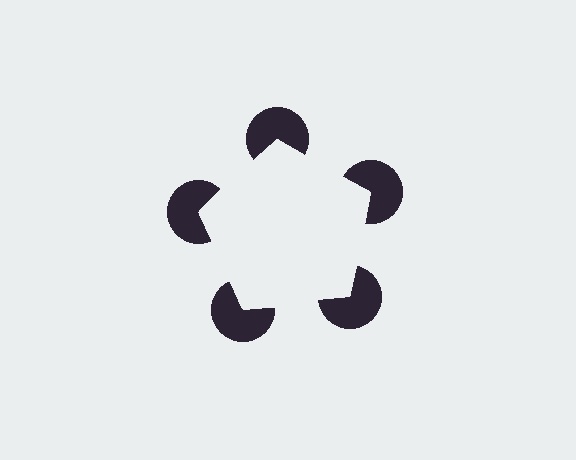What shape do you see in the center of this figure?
An illusory pentagon — its edges are inferred from the aligned wedge cuts in the pac-man discs, not physically drawn.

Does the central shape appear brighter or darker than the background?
It typically appears slightly brighter than the background, even though no actual brightness change is drawn.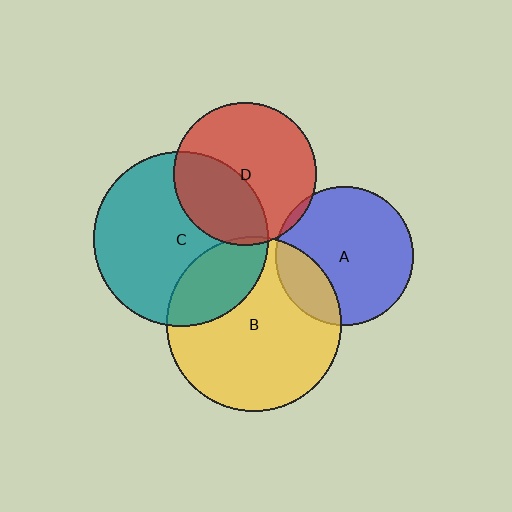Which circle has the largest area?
Circle B (yellow).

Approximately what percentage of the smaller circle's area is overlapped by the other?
Approximately 5%.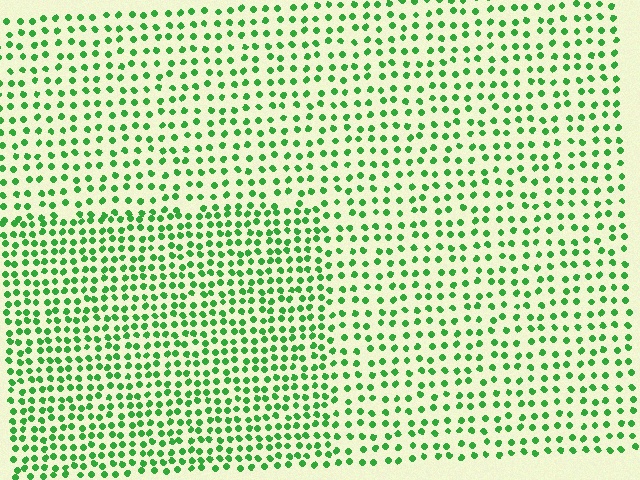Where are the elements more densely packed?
The elements are more densely packed inside the rectangle boundary.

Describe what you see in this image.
The image contains small green elements arranged at two different densities. A rectangle-shaped region is visible where the elements are more densely packed than the surrounding area.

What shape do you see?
I see a rectangle.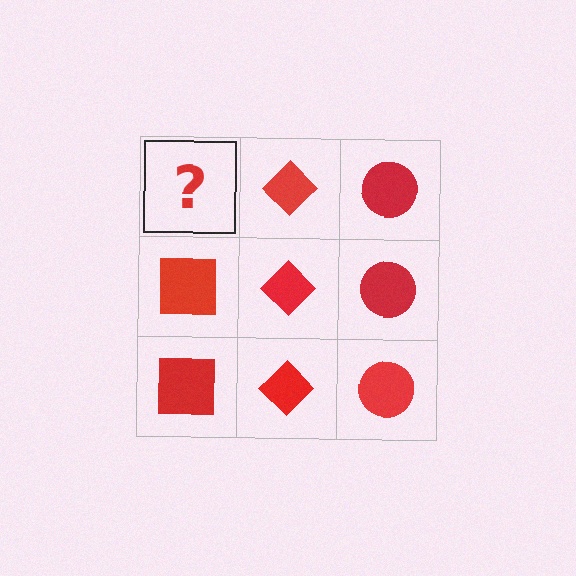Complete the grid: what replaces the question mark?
The question mark should be replaced with a red square.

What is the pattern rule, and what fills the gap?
The rule is that each column has a consistent shape. The gap should be filled with a red square.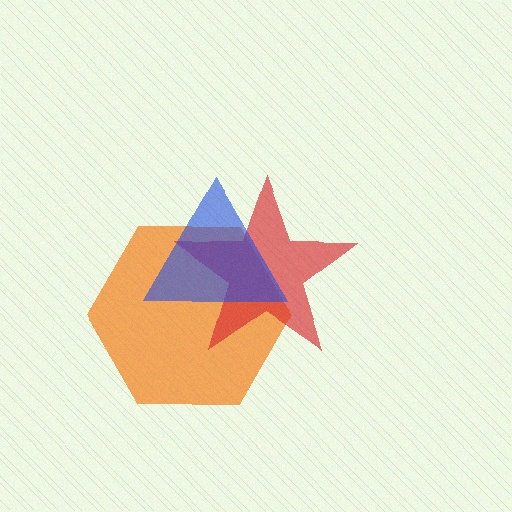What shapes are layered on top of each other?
The layered shapes are: an orange hexagon, a red star, a blue triangle.